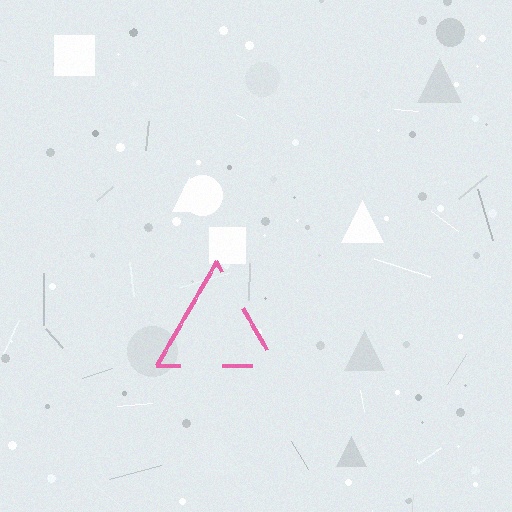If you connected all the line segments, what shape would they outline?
They would outline a triangle.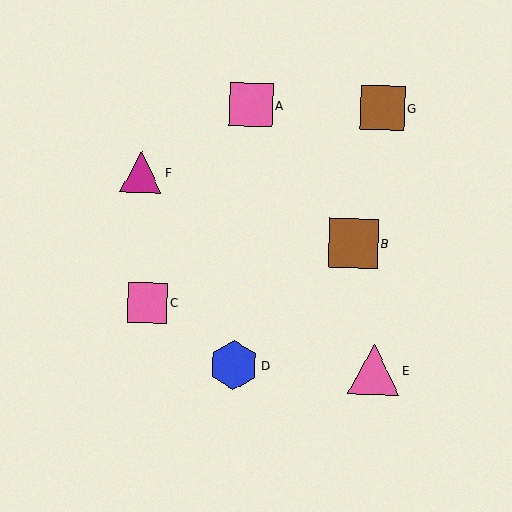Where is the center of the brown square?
The center of the brown square is at (383, 108).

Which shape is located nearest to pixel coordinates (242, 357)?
The blue hexagon (labeled D) at (234, 365) is nearest to that location.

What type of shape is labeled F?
Shape F is a magenta triangle.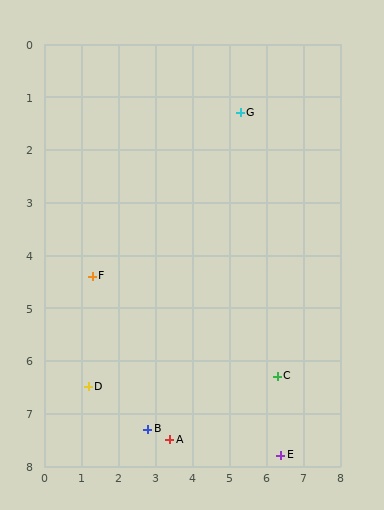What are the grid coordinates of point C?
Point C is at approximately (6.3, 6.3).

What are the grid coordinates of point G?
Point G is at approximately (5.3, 1.3).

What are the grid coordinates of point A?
Point A is at approximately (3.4, 7.5).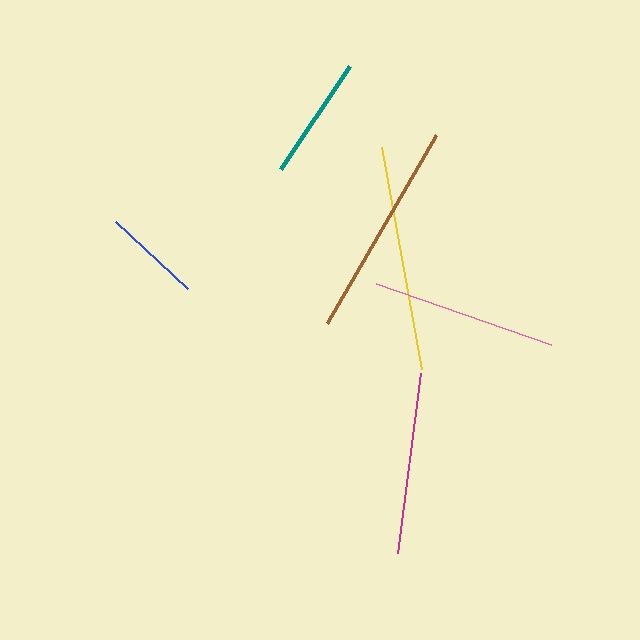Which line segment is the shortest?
The blue line is the shortest at approximately 97 pixels.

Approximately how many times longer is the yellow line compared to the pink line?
The yellow line is approximately 1.2 times the length of the pink line.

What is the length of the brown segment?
The brown segment is approximately 217 pixels long.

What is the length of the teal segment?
The teal segment is approximately 124 pixels long.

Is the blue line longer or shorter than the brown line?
The brown line is longer than the blue line.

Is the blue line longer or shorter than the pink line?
The pink line is longer than the blue line.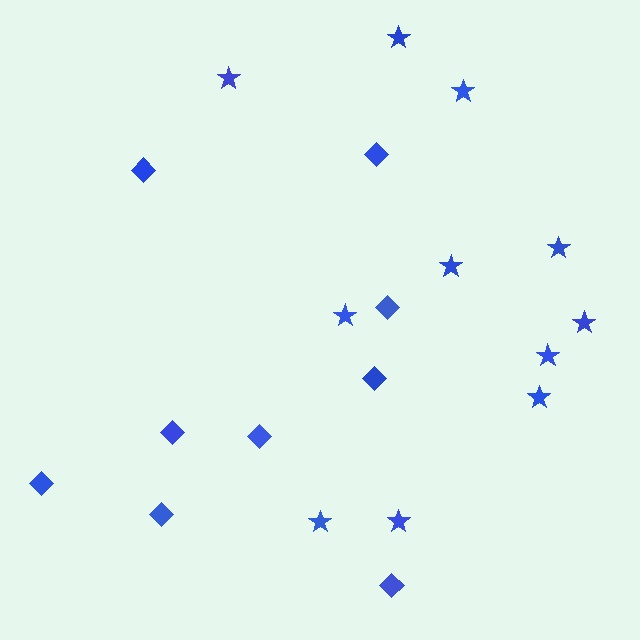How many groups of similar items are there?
There are 2 groups: one group of stars (11) and one group of diamonds (9).